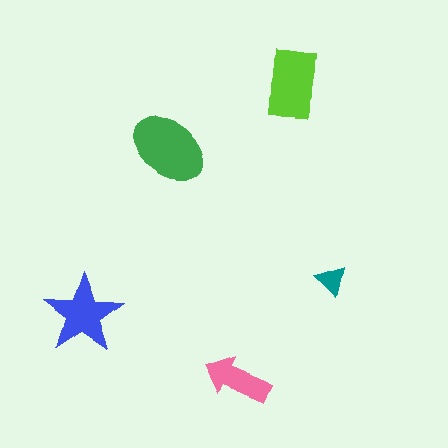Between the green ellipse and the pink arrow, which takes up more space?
The green ellipse.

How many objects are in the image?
There are 5 objects in the image.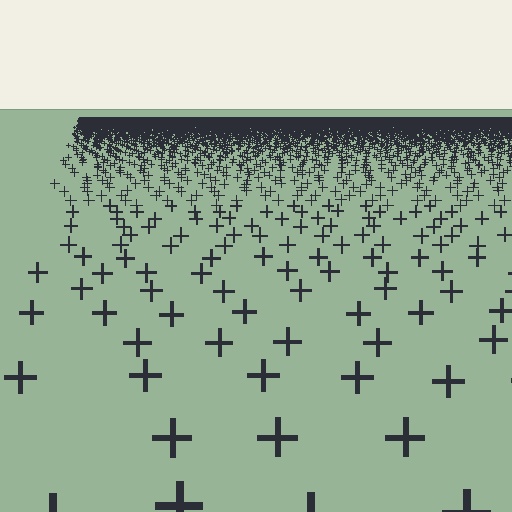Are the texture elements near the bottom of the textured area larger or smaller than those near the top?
Larger. Near the bottom, elements are closer to the viewer and appear at a bigger on-screen size.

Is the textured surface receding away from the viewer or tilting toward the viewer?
The surface is receding away from the viewer. Texture elements get smaller and denser toward the top.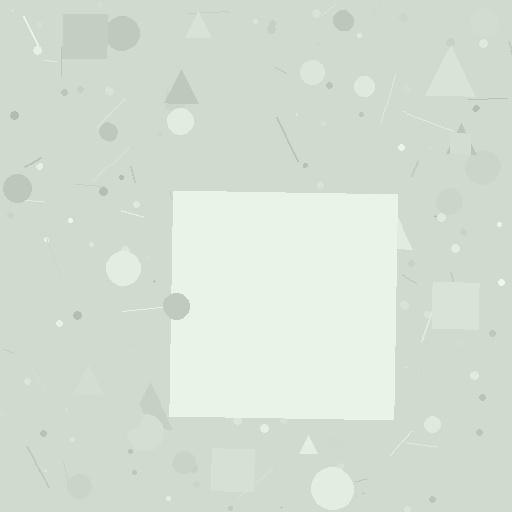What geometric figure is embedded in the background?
A square is embedded in the background.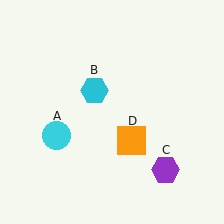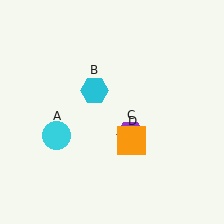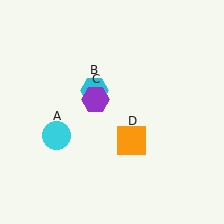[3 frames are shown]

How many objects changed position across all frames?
1 object changed position: purple hexagon (object C).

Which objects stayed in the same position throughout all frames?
Cyan circle (object A) and cyan hexagon (object B) and orange square (object D) remained stationary.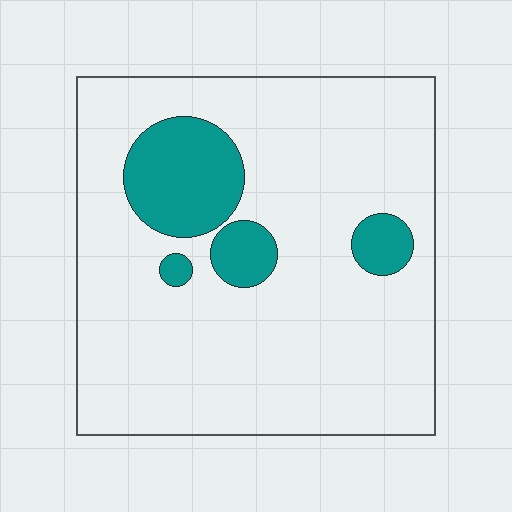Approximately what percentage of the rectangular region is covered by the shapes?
Approximately 15%.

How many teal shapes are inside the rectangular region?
4.